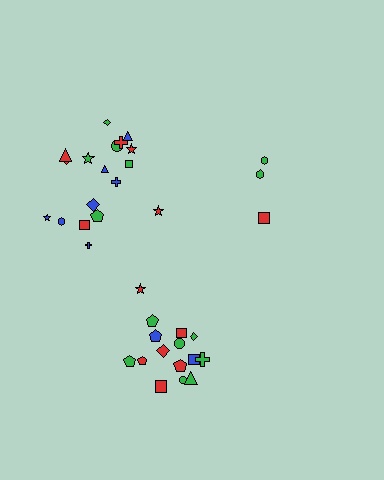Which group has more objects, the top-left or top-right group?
The top-left group.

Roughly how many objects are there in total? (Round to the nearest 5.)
Roughly 35 objects in total.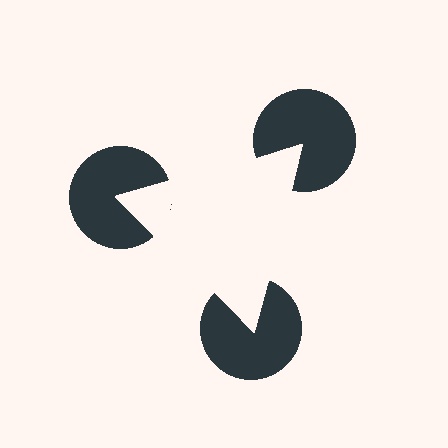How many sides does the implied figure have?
3 sides.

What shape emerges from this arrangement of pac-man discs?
An illusory triangle — its edges are inferred from the aligned wedge cuts in the pac-man discs, not physically drawn.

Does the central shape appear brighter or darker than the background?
It typically appears slightly brighter than the background, even though no actual brightness change is drawn.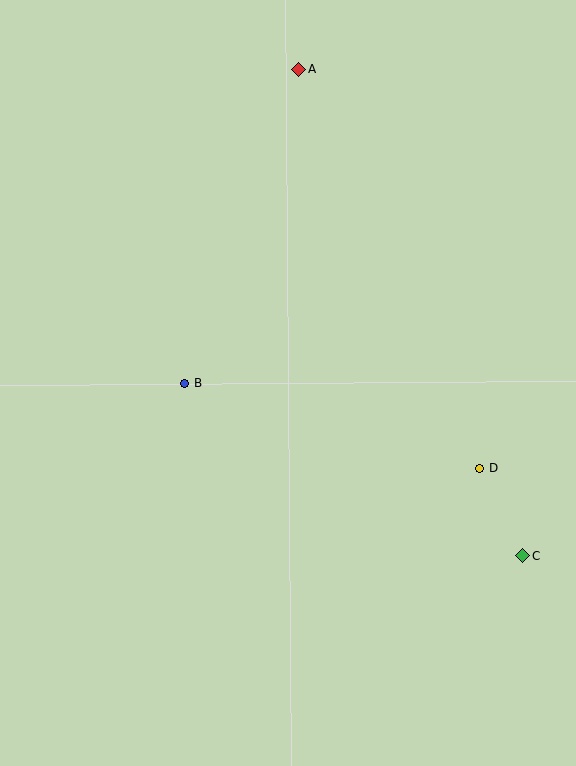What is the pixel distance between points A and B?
The distance between A and B is 334 pixels.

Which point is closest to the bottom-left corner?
Point B is closest to the bottom-left corner.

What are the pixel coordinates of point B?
Point B is at (185, 383).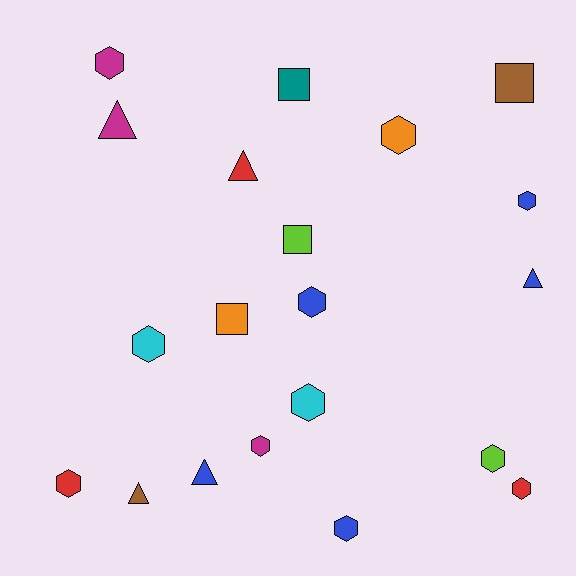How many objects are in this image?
There are 20 objects.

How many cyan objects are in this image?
There are 2 cyan objects.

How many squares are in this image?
There are 4 squares.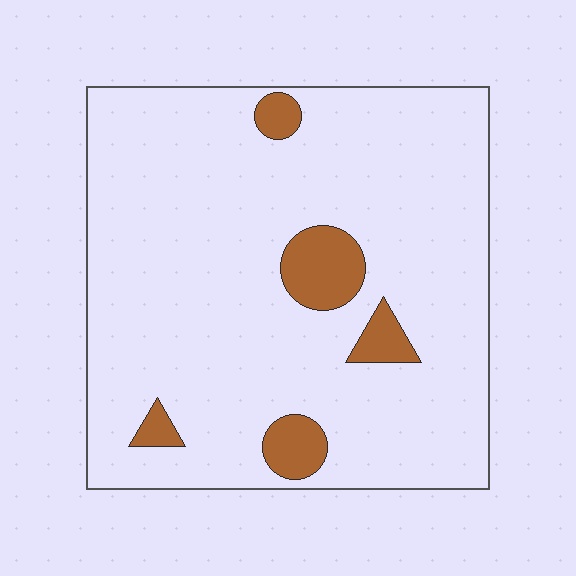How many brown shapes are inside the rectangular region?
5.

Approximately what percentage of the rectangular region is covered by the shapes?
Approximately 10%.